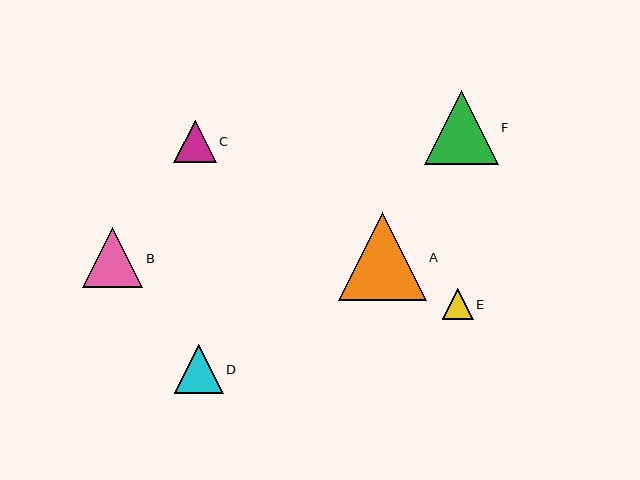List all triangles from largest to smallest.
From largest to smallest: A, F, B, D, C, E.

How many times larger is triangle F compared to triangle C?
Triangle F is approximately 1.8 times the size of triangle C.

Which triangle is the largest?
Triangle A is the largest with a size of approximately 88 pixels.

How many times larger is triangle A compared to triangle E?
Triangle A is approximately 2.9 times the size of triangle E.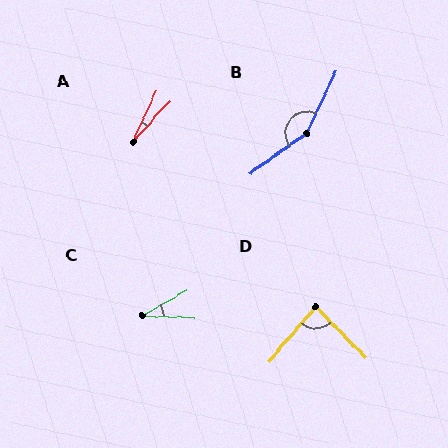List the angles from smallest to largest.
A (18°), C (31°), D (85°), B (151°).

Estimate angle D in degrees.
Approximately 85 degrees.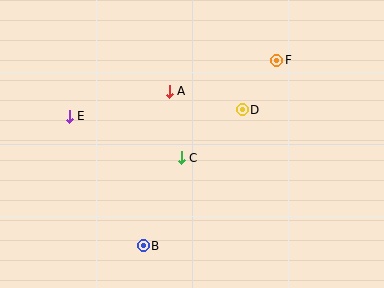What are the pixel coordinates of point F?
Point F is at (277, 60).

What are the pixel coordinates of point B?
Point B is at (143, 246).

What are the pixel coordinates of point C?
Point C is at (181, 158).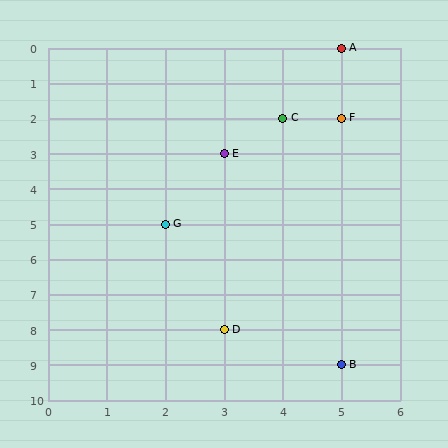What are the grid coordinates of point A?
Point A is at grid coordinates (5, 0).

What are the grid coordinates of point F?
Point F is at grid coordinates (5, 2).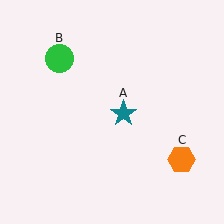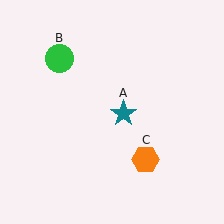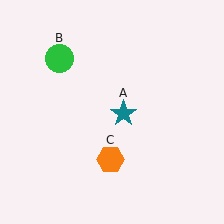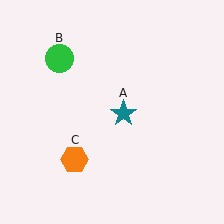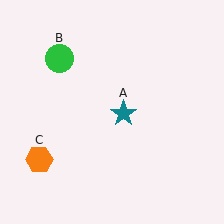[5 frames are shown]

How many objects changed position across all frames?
1 object changed position: orange hexagon (object C).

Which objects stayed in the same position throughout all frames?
Teal star (object A) and green circle (object B) remained stationary.